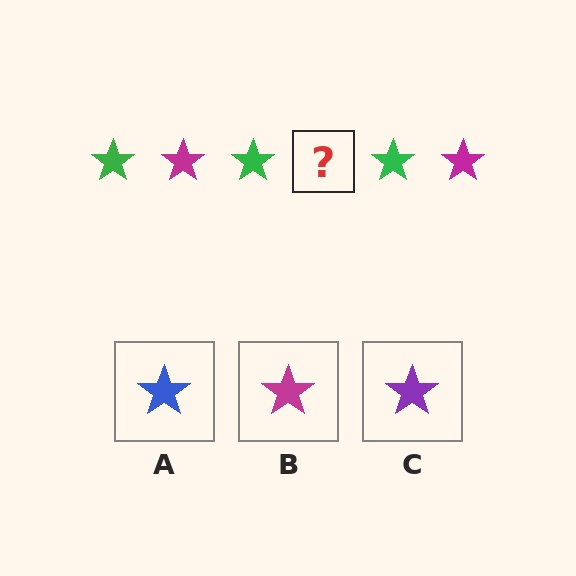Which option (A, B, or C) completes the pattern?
B.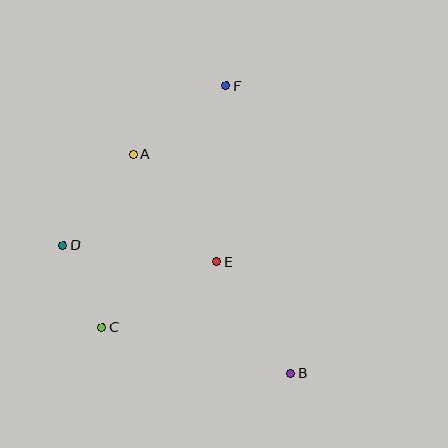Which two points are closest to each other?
Points C and D are closest to each other.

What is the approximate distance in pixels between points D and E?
The distance between D and E is approximately 154 pixels.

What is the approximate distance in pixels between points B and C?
The distance between B and C is approximately 195 pixels.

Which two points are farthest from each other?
Points B and F are farthest from each other.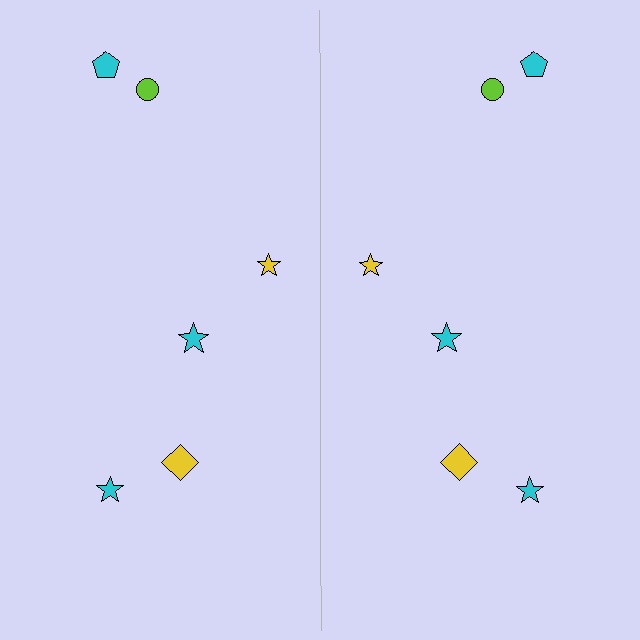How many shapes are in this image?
There are 12 shapes in this image.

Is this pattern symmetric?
Yes, this pattern has bilateral (reflection) symmetry.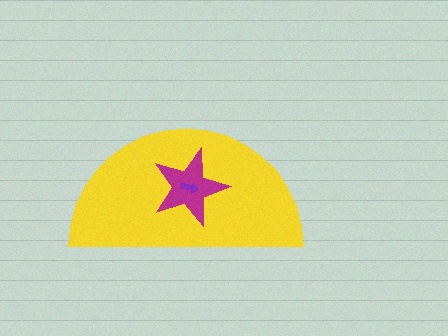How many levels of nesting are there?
3.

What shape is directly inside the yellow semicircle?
The magenta star.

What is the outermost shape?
The yellow semicircle.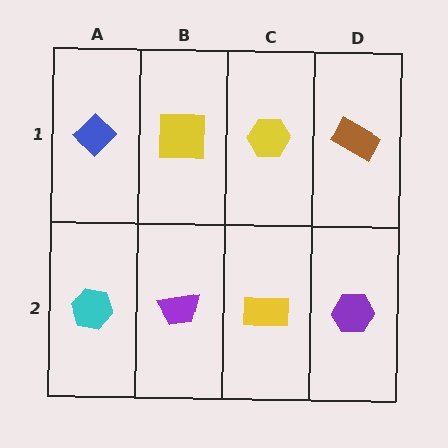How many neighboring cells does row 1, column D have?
2.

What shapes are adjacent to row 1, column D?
A purple hexagon (row 2, column D), a yellow hexagon (row 1, column C).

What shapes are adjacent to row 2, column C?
A yellow hexagon (row 1, column C), a purple trapezoid (row 2, column B), a purple hexagon (row 2, column D).